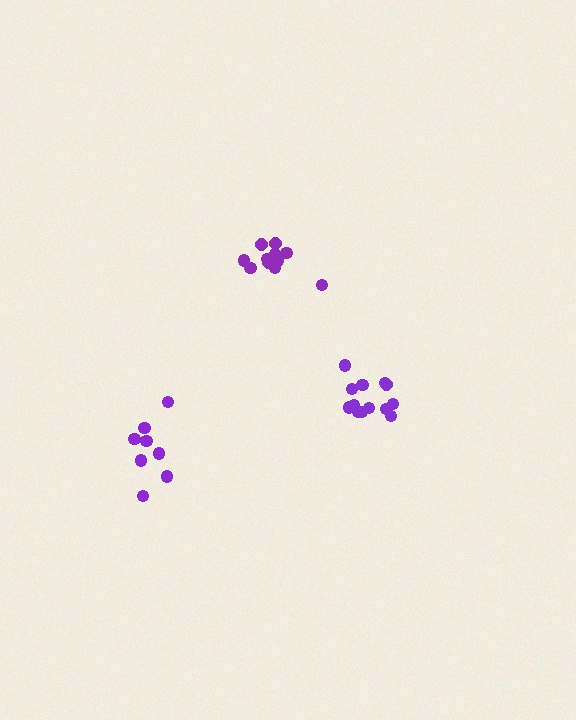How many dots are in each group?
Group 1: 13 dots, Group 2: 12 dots, Group 3: 8 dots (33 total).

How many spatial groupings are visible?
There are 3 spatial groupings.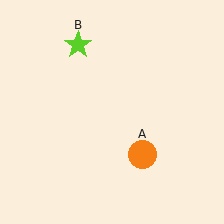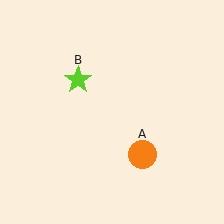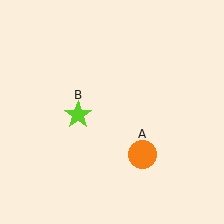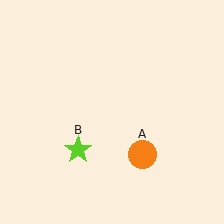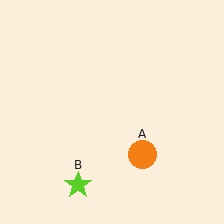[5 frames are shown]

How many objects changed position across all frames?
1 object changed position: lime star (object B).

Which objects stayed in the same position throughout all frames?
Orange circle (object A) remained stationary.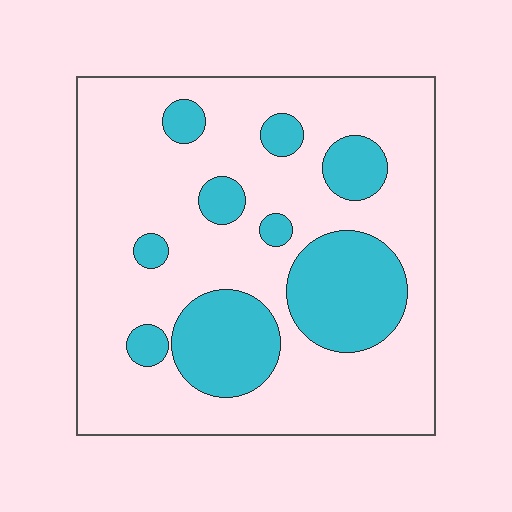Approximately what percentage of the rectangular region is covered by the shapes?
Approximately 25%.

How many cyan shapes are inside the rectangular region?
9.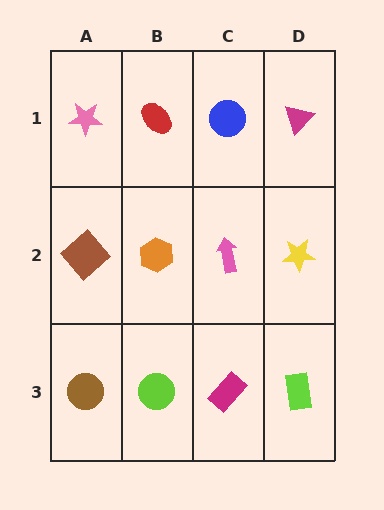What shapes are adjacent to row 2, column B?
A red ellipse (row 1, column B), a lime circle (row 3, column B), a brown diamond (row 2, column A), a pink arrow (row 2, column C).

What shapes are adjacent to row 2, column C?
A blue circle (row 1, column C), a magenta rectangle (row 3, column C), an orange hexagon (row 2, column B), a yellow star (row 2, column D).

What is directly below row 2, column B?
A lime circle.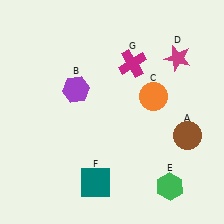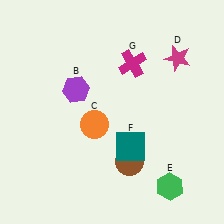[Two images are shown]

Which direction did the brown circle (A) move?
The brown circle (A) moved left.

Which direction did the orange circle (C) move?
The orange circle (C) moved left.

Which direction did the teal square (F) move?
The teal square (F) moved up.